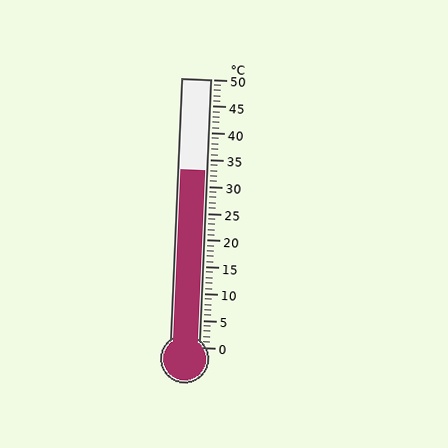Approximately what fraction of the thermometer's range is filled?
The thermometer is filled to approximately 65% of its range.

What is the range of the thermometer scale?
The thermometer scale ranges from 0°C to 50°C.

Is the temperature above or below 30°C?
The temperature is above 30°C.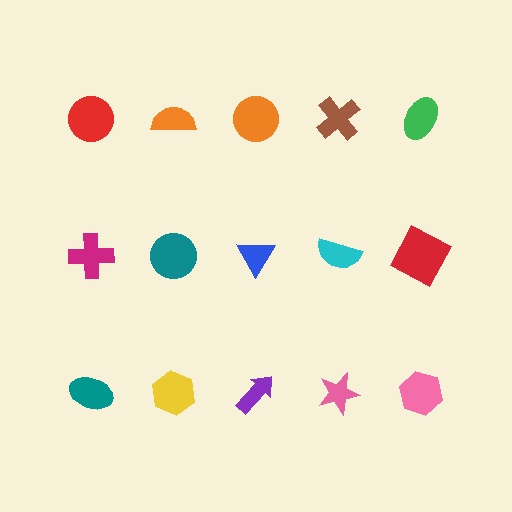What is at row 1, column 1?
A red circle.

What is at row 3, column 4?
A pink star.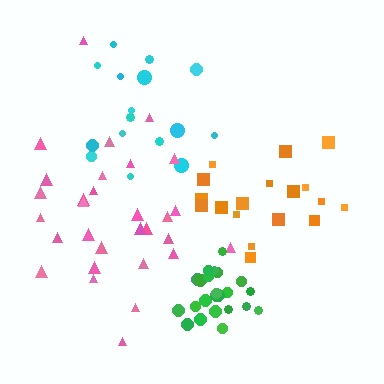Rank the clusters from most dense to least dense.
green, cyan, pink, orange.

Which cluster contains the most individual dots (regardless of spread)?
Pink (31).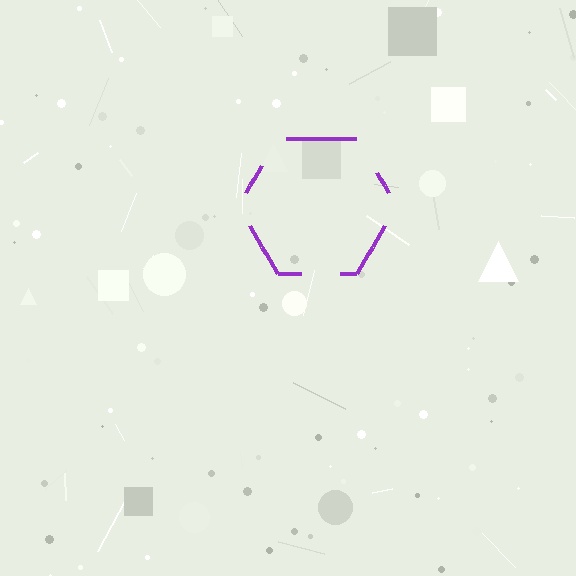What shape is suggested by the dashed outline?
The dashed outline suggests a hexagon.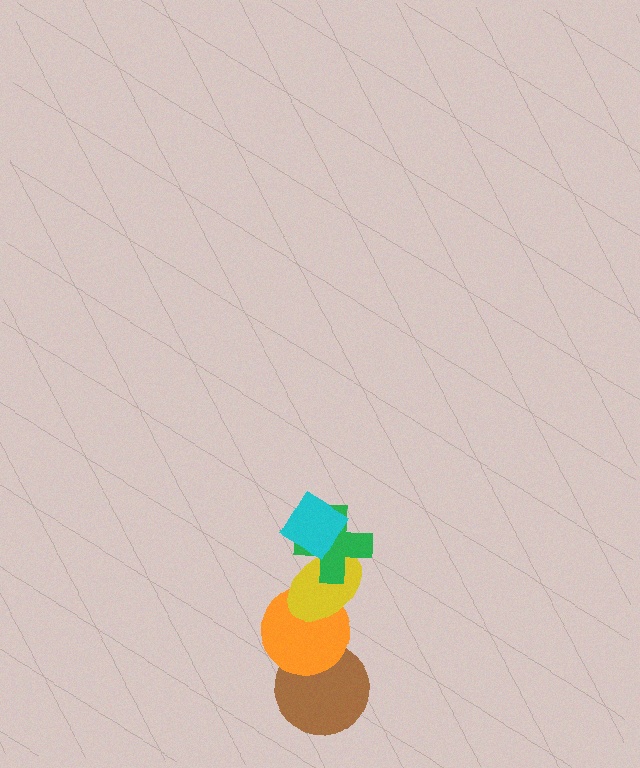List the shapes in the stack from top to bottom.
From top to bottom: the cyan diamond, the green cross, the yellow ellipse, the orange circle, the brown circle.